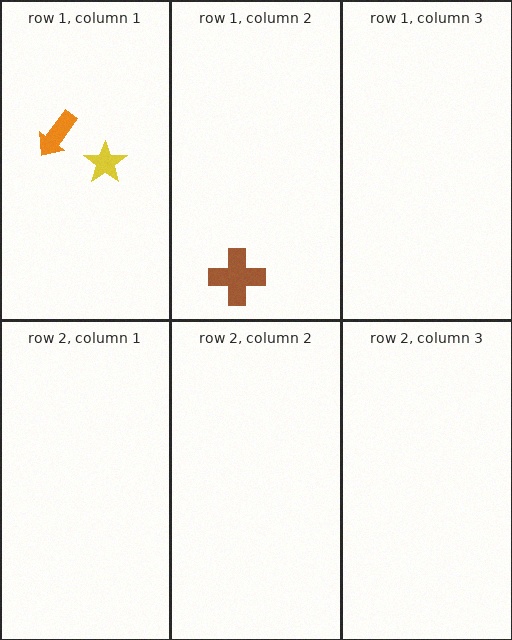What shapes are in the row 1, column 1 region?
The yellow star, the orange arrow.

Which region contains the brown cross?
The row 1, column 2 region.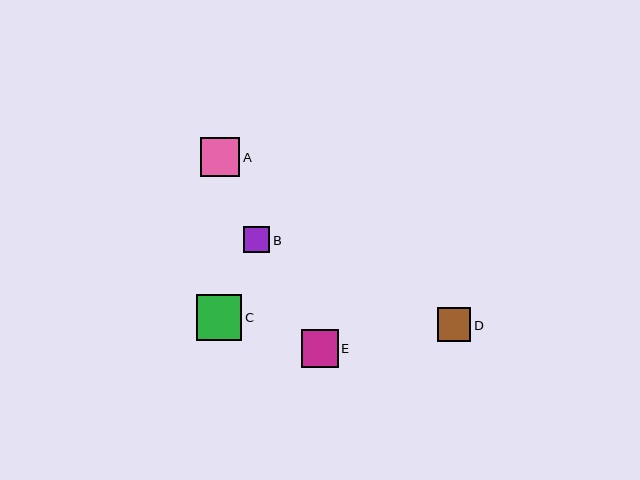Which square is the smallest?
Square B is the smallest with a size of approximately 26 pixels.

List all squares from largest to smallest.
From largest to smallest: C, A, E, D, B.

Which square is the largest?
Square C is the largest with a size of approximately 46 pixels.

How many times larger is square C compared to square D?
Square C is approximately 1.4 times the size of square D.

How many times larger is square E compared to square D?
Square E is approximately 1.1 times the size of square D.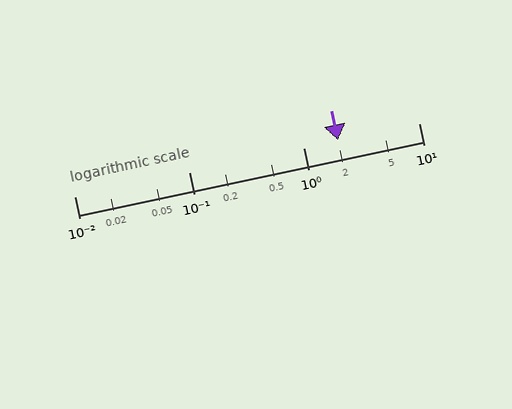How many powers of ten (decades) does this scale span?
The scale spans 3 decades, from 0.01 to 10.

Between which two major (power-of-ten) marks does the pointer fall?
The pointer is between 1 and 10.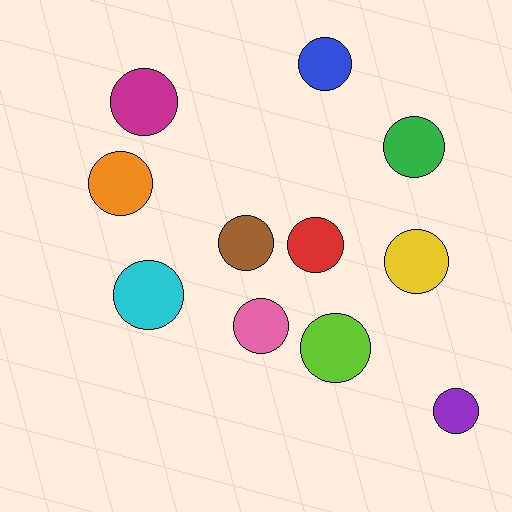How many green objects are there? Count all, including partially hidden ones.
There is 1 green object.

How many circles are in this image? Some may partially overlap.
There are 11 circles.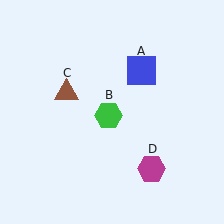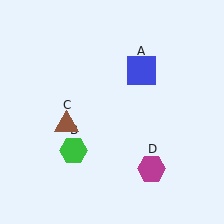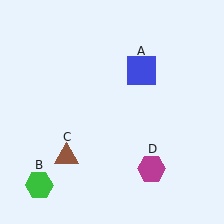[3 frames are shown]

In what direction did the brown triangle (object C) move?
The brown triangle (object C) moved down.